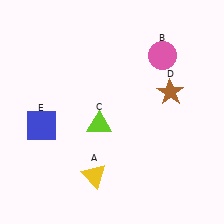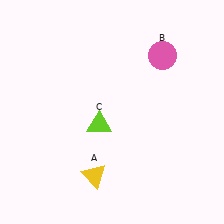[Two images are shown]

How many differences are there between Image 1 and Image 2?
There are 2 differences between the two images.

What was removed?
The brown star (D), the blue square (E) were removed in Image 2.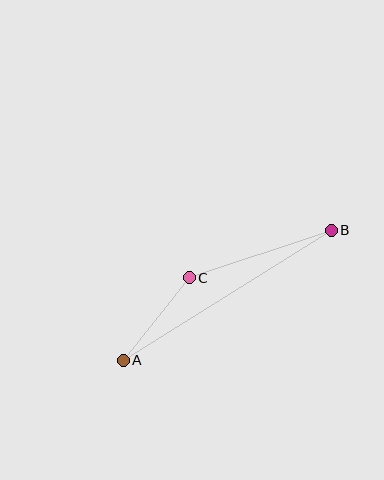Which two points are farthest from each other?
Points A and B are farthest from each other.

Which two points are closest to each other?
Points A and C are closest to each other.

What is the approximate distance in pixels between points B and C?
The distance between B and C is approximately 150 pixels.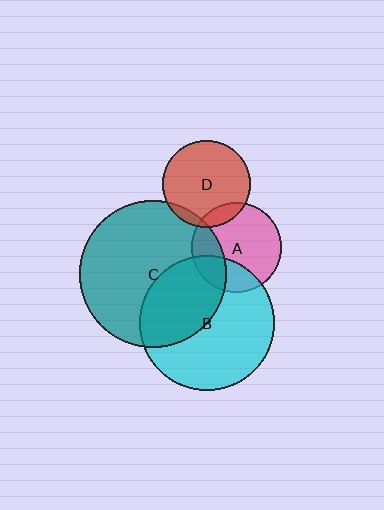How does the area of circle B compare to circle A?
Approximately 2.2 times.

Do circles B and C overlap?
Yes.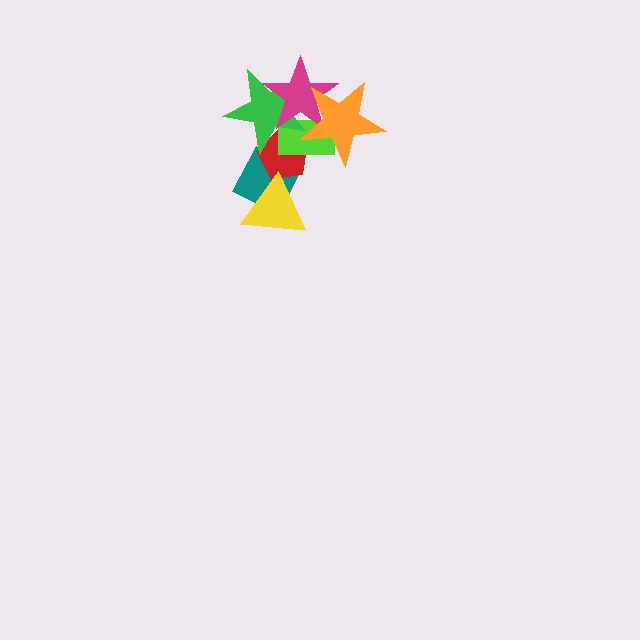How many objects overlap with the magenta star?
3 objects overlap with the magenta star.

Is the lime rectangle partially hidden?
Yes, it is partially covered by another shape.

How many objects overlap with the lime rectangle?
4 objects overlap with the lime rectangle.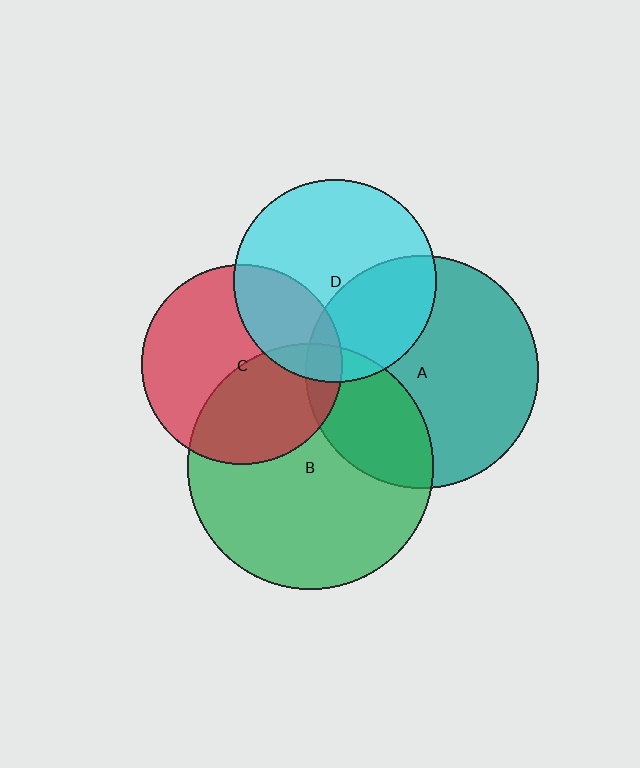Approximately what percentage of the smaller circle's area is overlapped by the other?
Approximately 40%.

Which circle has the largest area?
Circle B (green).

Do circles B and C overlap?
Yes.